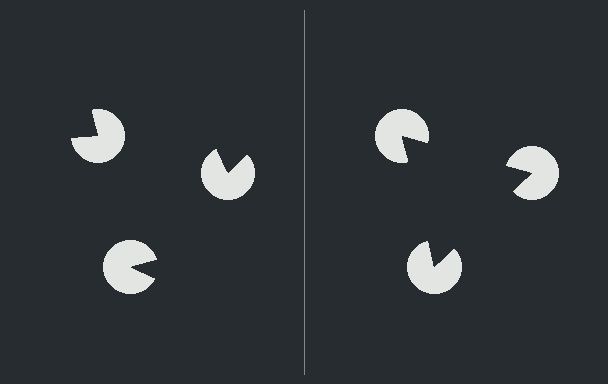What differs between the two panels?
The pac-man discs are positioned identically on both sides; only the wedge orientations differ. On the right they align to a triangle; on the left they are misaligned.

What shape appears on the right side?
An illusory triangle.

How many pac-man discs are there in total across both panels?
6 — 3 on each side.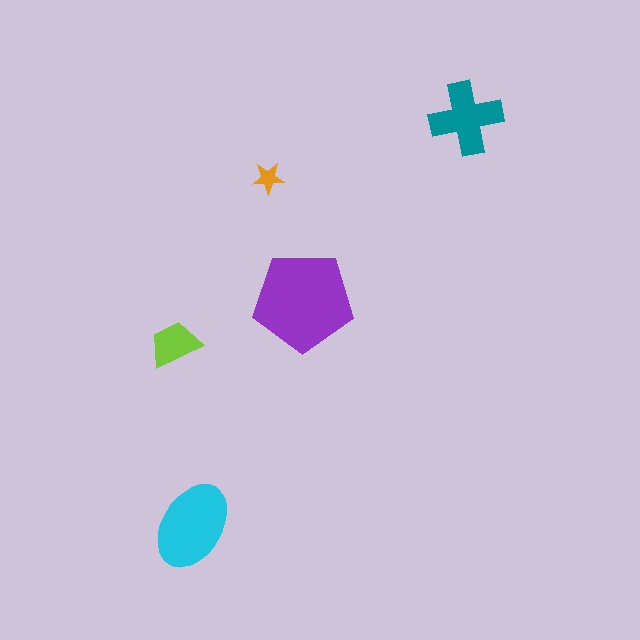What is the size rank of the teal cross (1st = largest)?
3rd.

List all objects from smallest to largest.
The orange star, the lime trapezoid, the teal cross, the cyan ellipse, the purple pentagon.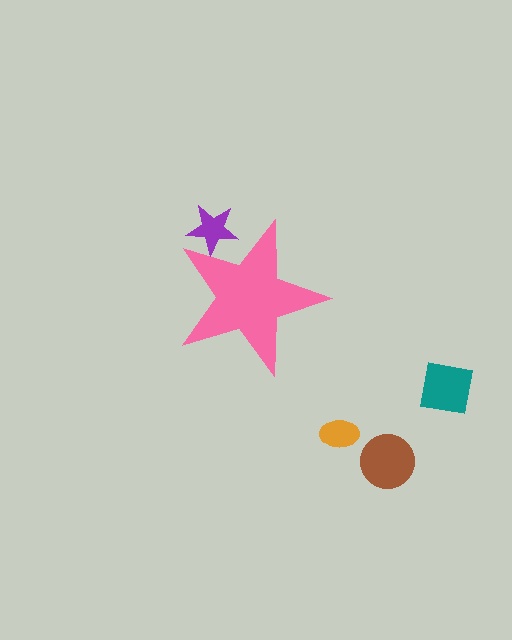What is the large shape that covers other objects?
A pink star.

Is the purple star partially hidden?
Yes, the purple star is partially hidden behind the pink star.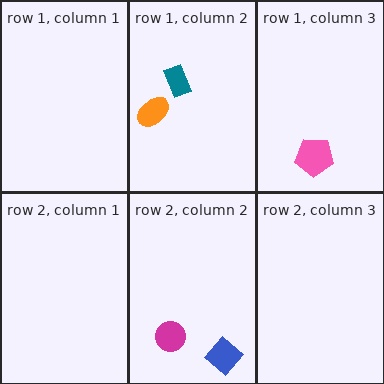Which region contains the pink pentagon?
The row 1, column 3 region.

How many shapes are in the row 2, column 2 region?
2.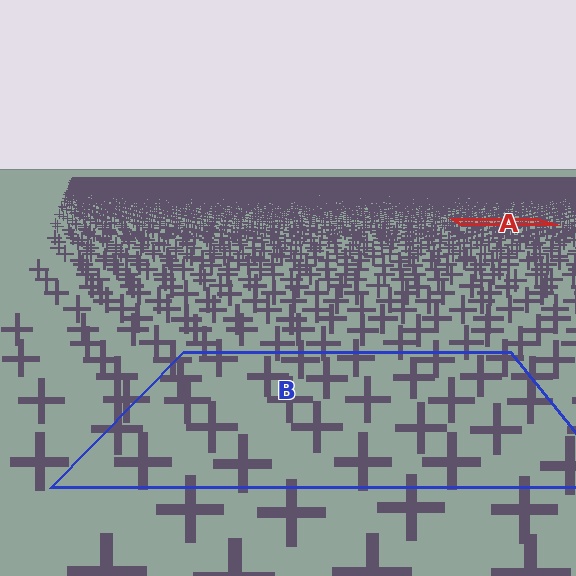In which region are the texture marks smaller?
The texture marks are smaller in region A, because it is farther away.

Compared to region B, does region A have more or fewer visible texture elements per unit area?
Region A has more texture elements per unit area — they are packed more densely because it is farther away.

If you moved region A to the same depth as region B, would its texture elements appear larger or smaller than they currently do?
They would appear larger. At a closer depth, the same texture elements are projected at a bigger on-screen size.